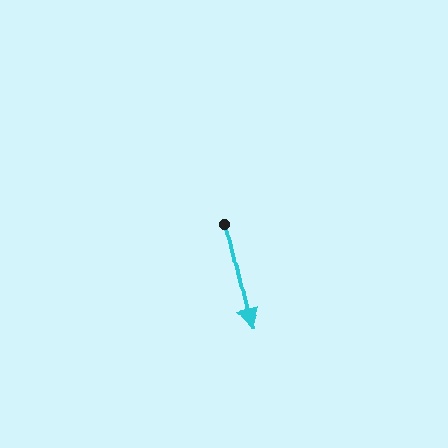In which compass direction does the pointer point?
South.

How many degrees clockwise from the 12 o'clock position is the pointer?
Approximately 167 degrees.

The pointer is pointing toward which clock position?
Roughly 6 o'clock.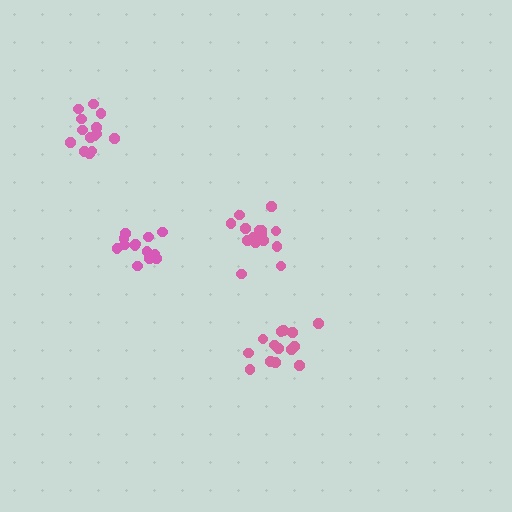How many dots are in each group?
Group 1: 13 dots, Group 2: 14 dots, Group 3: 15 dots, Group 4: 14 dots (56 total).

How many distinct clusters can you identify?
There are 4 distinct clusters.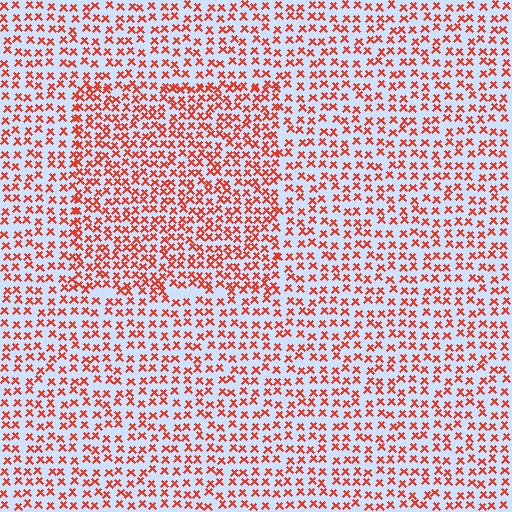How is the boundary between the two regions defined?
The boundary is defined by a change in element density (approximately 1.5x ratio). All elements are the same color, size, and shape.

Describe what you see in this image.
The image contains small red elements arranged at two different densities. A rectangle-shaped region is visible where the elements are more densely packed than the surrounding area.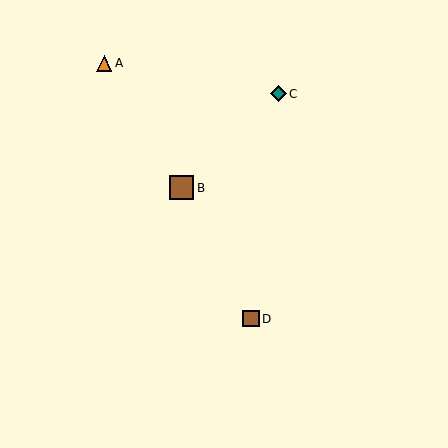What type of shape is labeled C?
Shape C is a teal diamond.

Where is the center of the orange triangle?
The center of the orange triangle is at (104, 63).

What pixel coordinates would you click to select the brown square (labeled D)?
Click at (251, 319) to select the brown square D.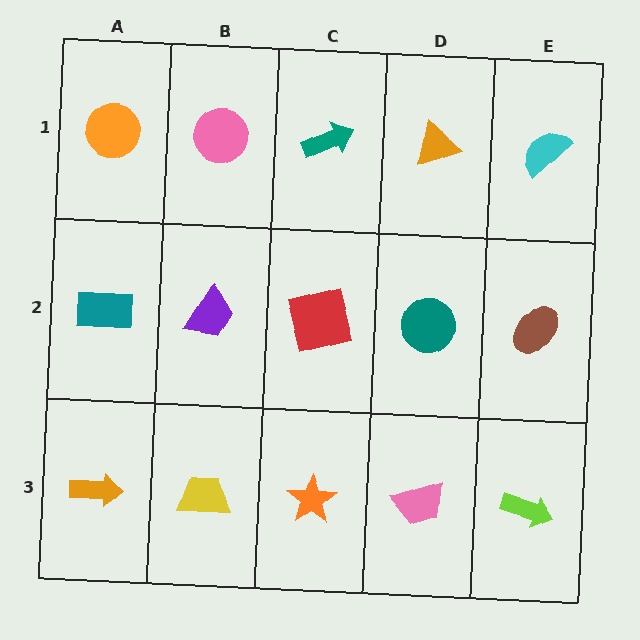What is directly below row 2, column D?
A pink trapezoid.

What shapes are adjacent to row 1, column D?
A teal circle (row 2, column D), a teal arrow (row 1, column C), a cyan semicircle (row 1, column E).